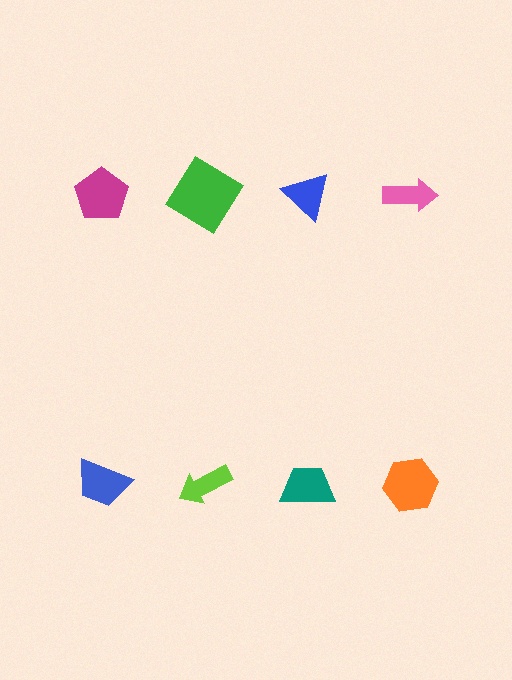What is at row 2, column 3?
A teal trapezoid.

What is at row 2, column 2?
A lime arrow.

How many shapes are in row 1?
4 shapes.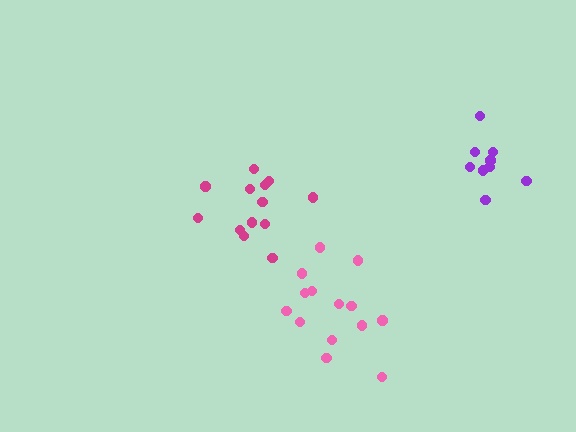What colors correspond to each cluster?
The clusters are colored: pink, magenta, purple.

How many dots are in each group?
Group 1: 14 dots, Group 2: 13 dots, Group 3: 9 dots (36 total).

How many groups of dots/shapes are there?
There are 3 groups.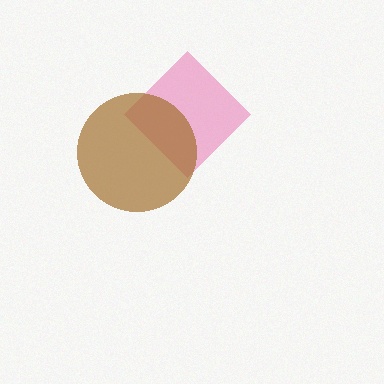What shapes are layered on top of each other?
The layered shapes are: a pink diamond, a brown circle.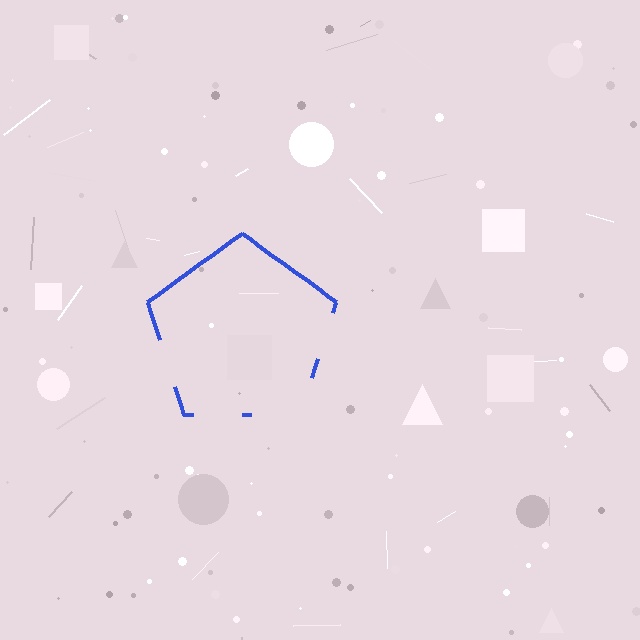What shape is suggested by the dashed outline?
The dashed outline suggests a pentagon.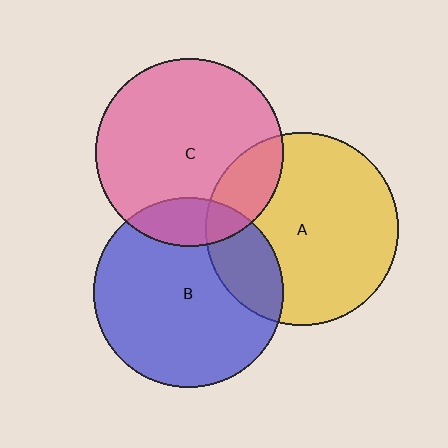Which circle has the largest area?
Circle A (yellow).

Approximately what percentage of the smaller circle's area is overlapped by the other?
Approximately 15%.